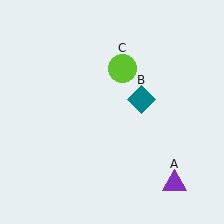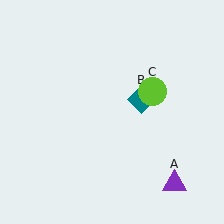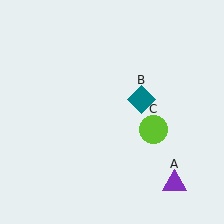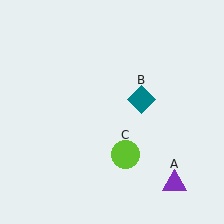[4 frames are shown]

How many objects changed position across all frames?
1 object changed position: lime circle (object C).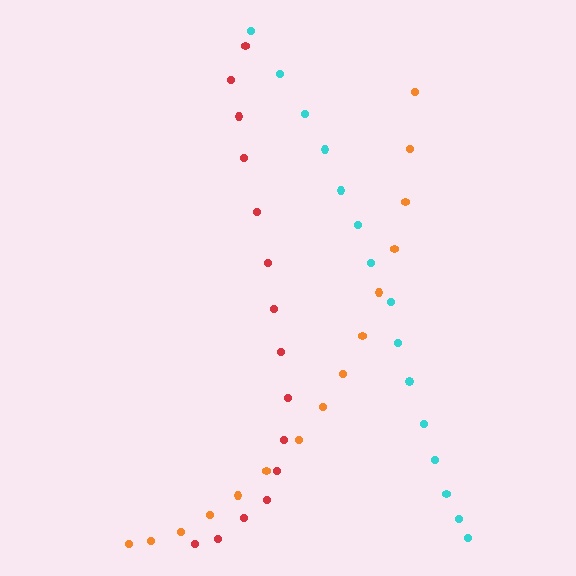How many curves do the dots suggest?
There are 3 distinct paths.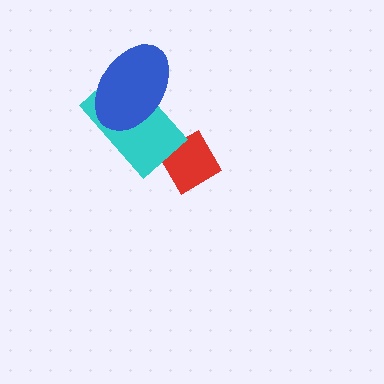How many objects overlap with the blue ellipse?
1 object overlaps with the blue ellipse.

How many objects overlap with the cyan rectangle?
2 objects overlap with the cyan rectangle.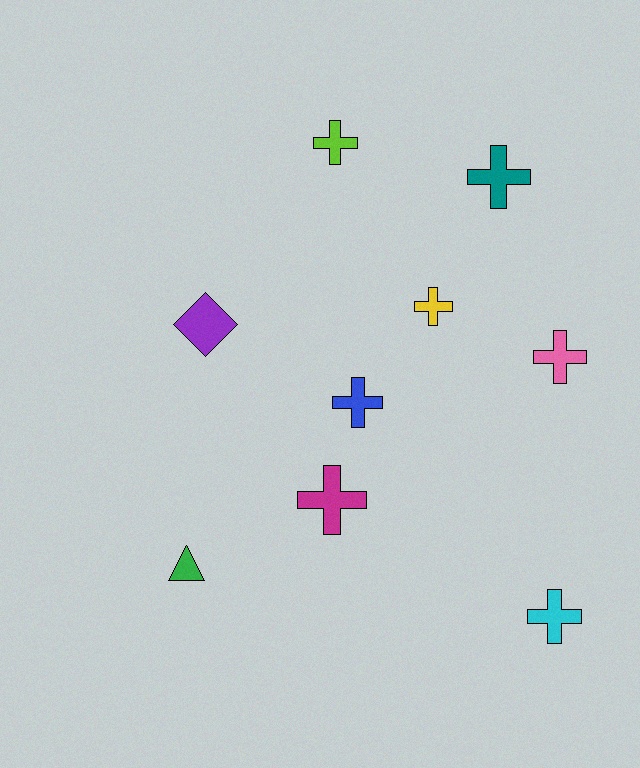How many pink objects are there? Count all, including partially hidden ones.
There is 1 pink object.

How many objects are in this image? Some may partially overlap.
There are 9 objects.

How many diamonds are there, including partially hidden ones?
There is 1 diamond.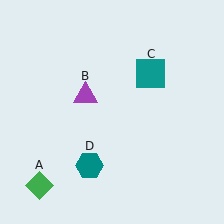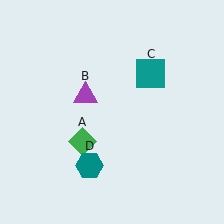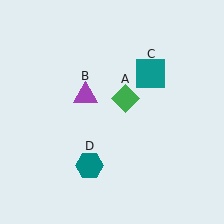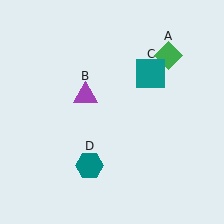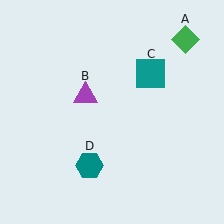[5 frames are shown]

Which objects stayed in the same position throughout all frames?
Purple triangle (object B) and teal square (object C) and teal hexagon (object D) remained stationary.